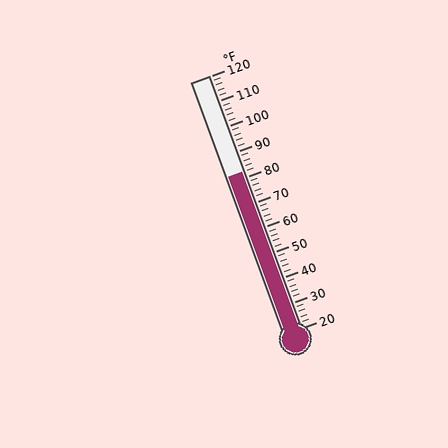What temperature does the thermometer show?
The thermometer shows approximately 82°F.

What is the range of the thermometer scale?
The thermometer scale ranges from 20°F to 120°F.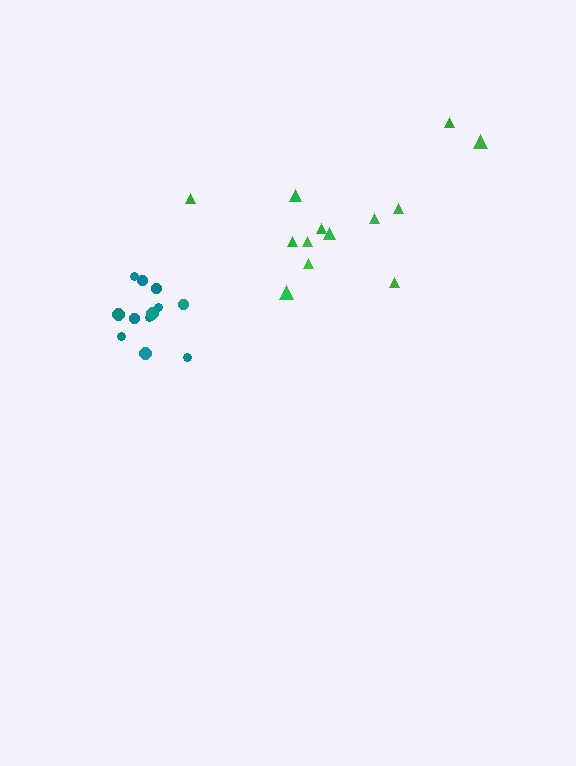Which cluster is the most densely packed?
Teal.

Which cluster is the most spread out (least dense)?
Green.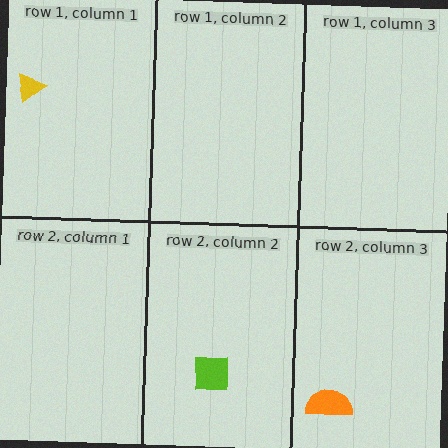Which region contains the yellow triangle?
The row 1, column 1 region.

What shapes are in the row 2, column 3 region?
The orange semicircle.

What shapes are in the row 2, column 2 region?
The lime square.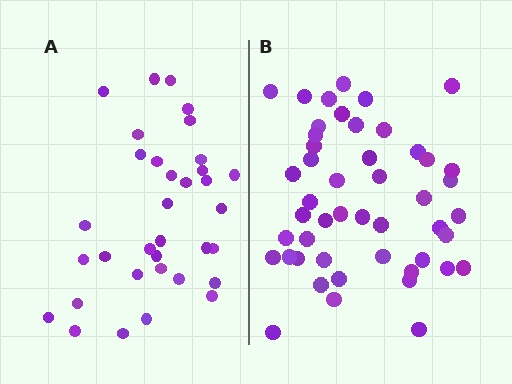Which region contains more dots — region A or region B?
Region B (the right region) has more dots.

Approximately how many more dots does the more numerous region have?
Region B has approximately 15 more dots than region A.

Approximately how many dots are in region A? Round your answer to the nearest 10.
About 30 dots. (The exact count is 34, which rounds to 30.)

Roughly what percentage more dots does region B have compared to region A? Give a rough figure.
About 40% more.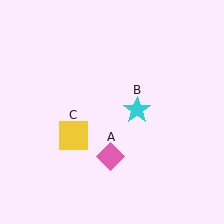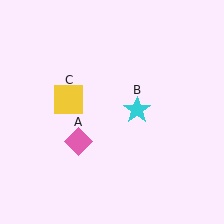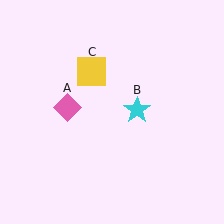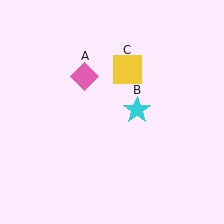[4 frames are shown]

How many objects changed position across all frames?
2 objects changed position: pink diamond (object A), yellow square (object C).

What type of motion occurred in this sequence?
The pink diamond (object A), yellow square (object C) rotated clockwise around the center of the scene.